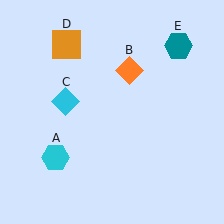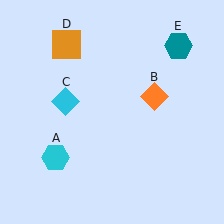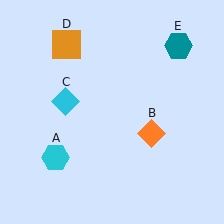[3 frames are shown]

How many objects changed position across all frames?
1 object changed position: orange diamond (object B).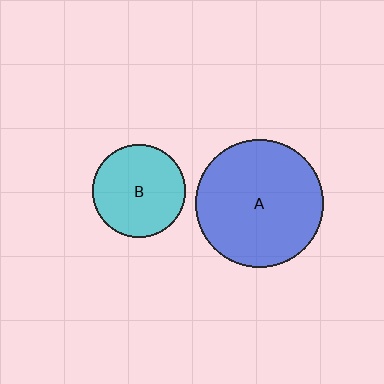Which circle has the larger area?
Circle A (blue).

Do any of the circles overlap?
No, none of the circles overlap.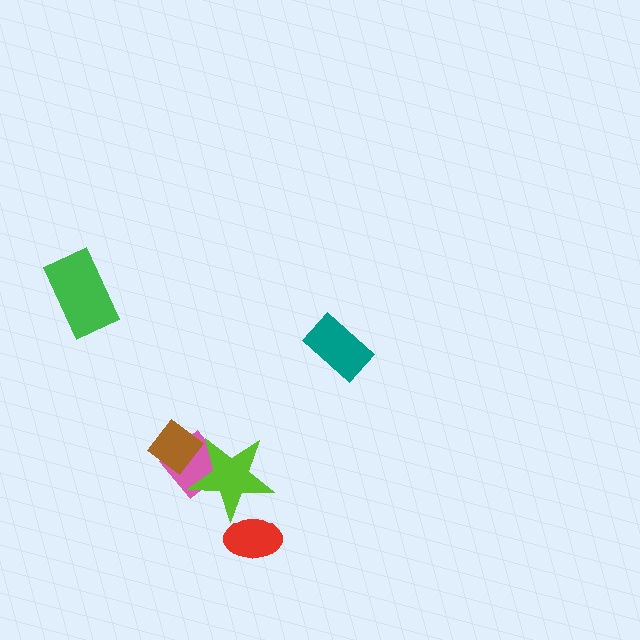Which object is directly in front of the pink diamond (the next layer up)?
The brown diamond is directly in front of the pink diamond.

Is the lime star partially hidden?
No, no other shape covers it.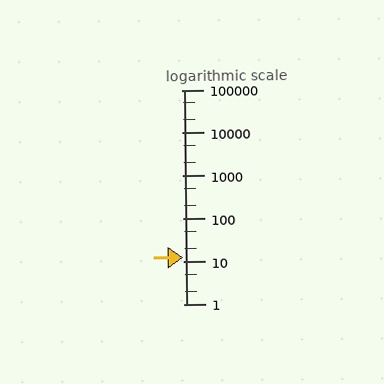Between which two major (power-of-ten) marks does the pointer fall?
The pointer is between 10 and 100.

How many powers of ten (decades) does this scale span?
The scale spans 5 decades, from 1 to 100000.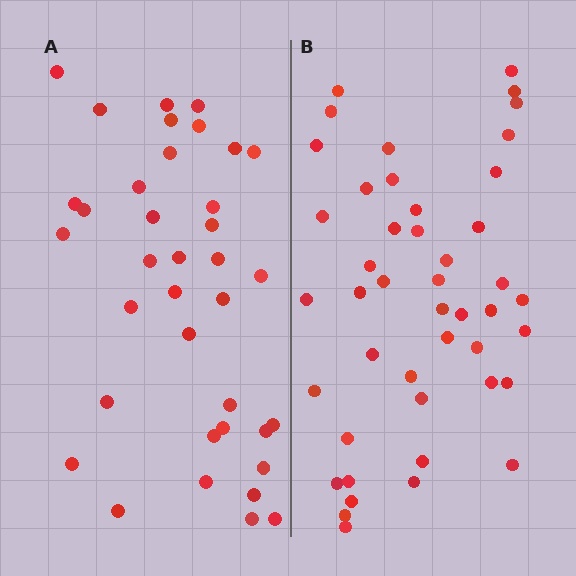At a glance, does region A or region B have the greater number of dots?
Region B (the right region) has more dots.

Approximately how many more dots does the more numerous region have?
Region B has roughly 8 or so more dots than region A.